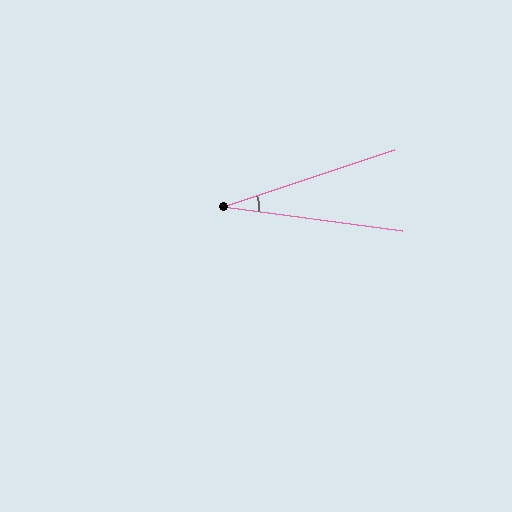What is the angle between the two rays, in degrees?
Approximately 26 degrees.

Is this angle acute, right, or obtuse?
It is acute.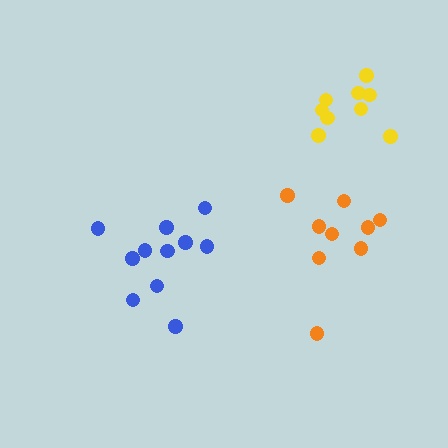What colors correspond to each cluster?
The clusters are colored: blue, orange, yellow.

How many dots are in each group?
Group 1: 11 dots, Group 2: 9 dots, Group 3: 9 dots (29 total).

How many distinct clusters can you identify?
There are 3 distinct clusters.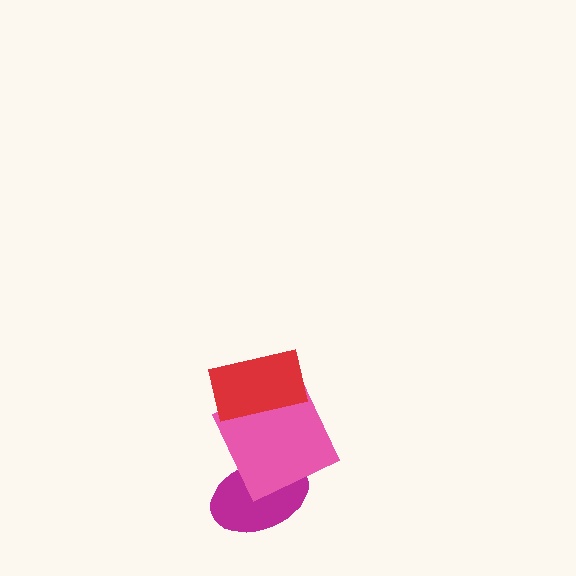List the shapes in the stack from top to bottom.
From top to bottom: the red rectangle, the pink square, the magenta ellipse.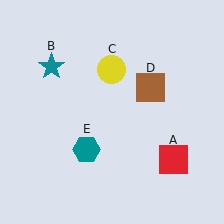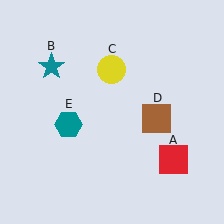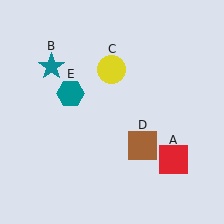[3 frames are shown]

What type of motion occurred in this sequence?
The brown square (object D), teal hexagon (object E) rotated clockwise around the center of the scene.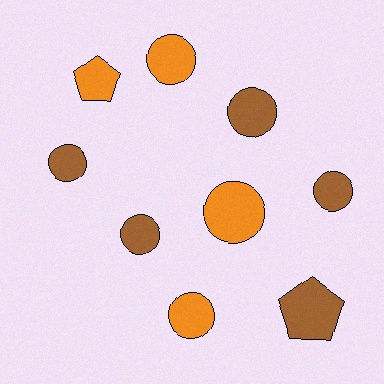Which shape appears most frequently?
Circle, with 7 objects.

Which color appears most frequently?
Brown, with 5 objects.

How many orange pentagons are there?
There is 1 orange pentagon.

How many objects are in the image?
There are 9 objects.